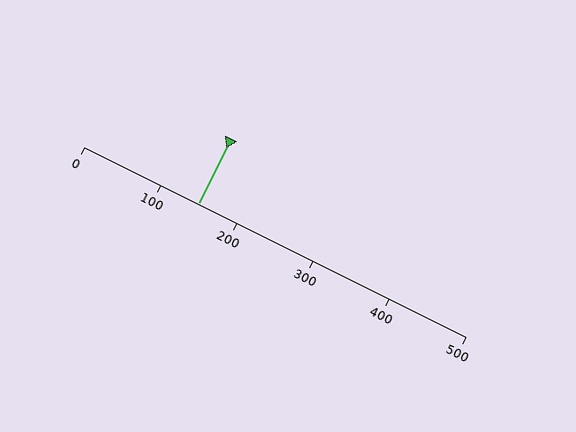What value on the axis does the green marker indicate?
The marker indicates approximately 150.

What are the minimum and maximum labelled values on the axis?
The axis runs from 0 to 500.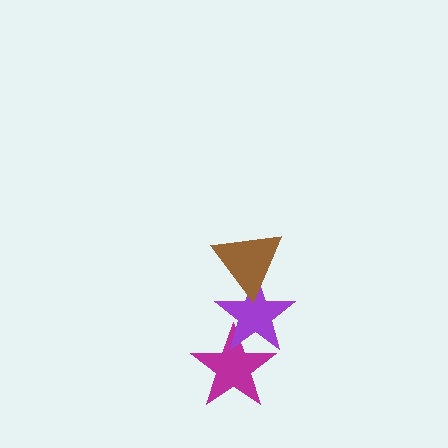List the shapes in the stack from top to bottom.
From top to bottom: the brown triangle, the purple star, the magenta star.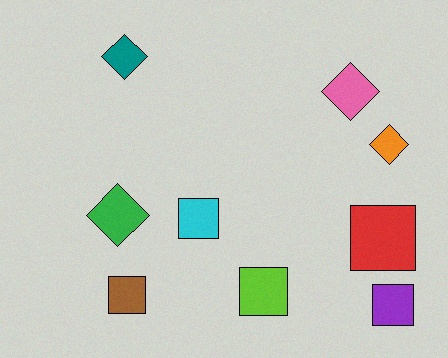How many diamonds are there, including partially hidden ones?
There are 4 diamonds.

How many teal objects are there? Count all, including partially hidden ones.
There is 1 teal object.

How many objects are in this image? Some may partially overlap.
There are 9 objects.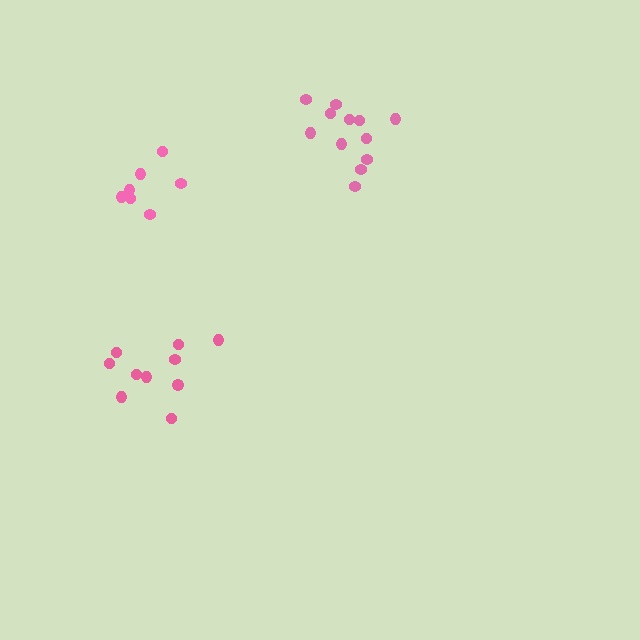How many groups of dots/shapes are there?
There are 3 groups.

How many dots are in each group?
Group 1: 12 dots, Group 2: 10 dots, Group 3: 7 dots (29 total).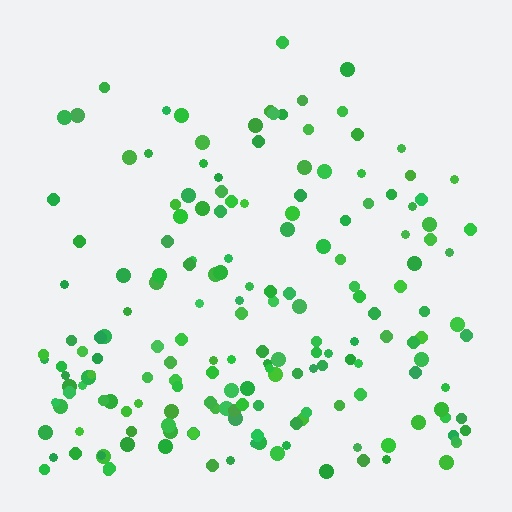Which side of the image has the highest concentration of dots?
The bottom.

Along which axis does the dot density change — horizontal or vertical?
Vertical.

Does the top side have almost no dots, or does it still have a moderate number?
Still a moderate number, just noticeably fewer than the bottom.